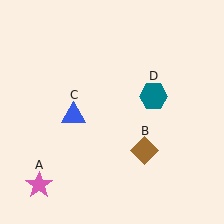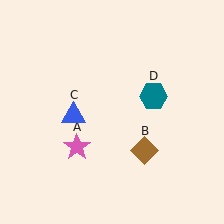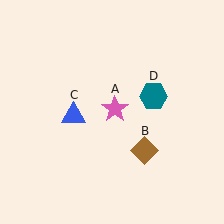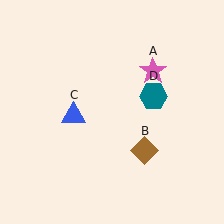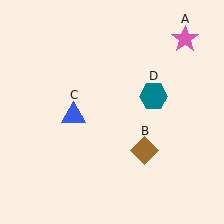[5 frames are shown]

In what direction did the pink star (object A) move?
The pink star (object A) moved up and to the right.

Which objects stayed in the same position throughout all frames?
Brown diamond (object B) and blue triangle (object C) and teal hexagon (object D) remained stationary.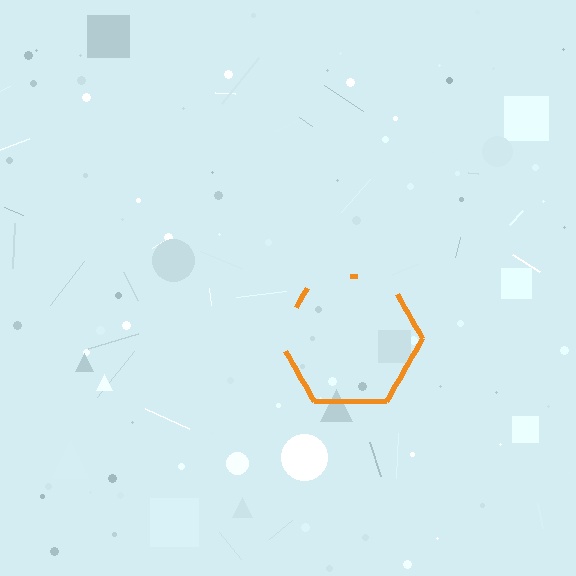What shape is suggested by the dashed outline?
The dashed outline suggests a hexagon.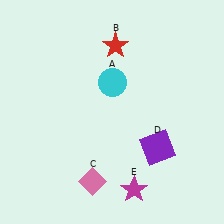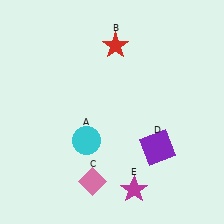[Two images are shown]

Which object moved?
The cyan circle (A) moved down.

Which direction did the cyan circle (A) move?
The cyan circle (A) moved down.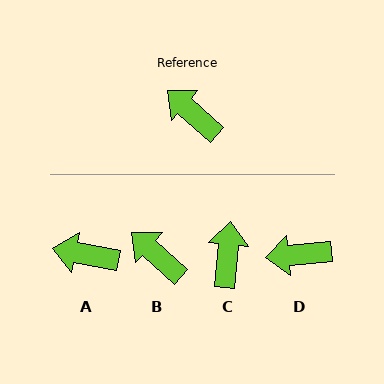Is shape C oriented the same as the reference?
No, it is off by about 52 degrees.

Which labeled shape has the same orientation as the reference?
B.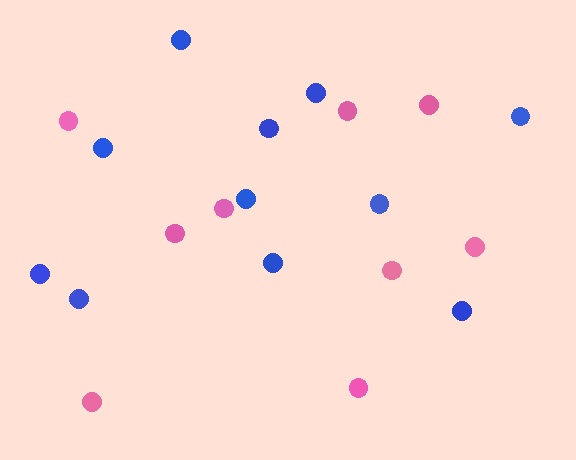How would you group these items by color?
There are 2 groups: one group of pink circles (9) and one group of blue circles (11).